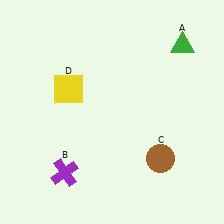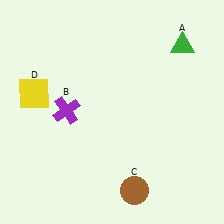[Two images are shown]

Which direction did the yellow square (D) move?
The yellow square (D) moved left.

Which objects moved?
The objects that moved are: the purple cross (B), the brown circle (C), the yellow square (D).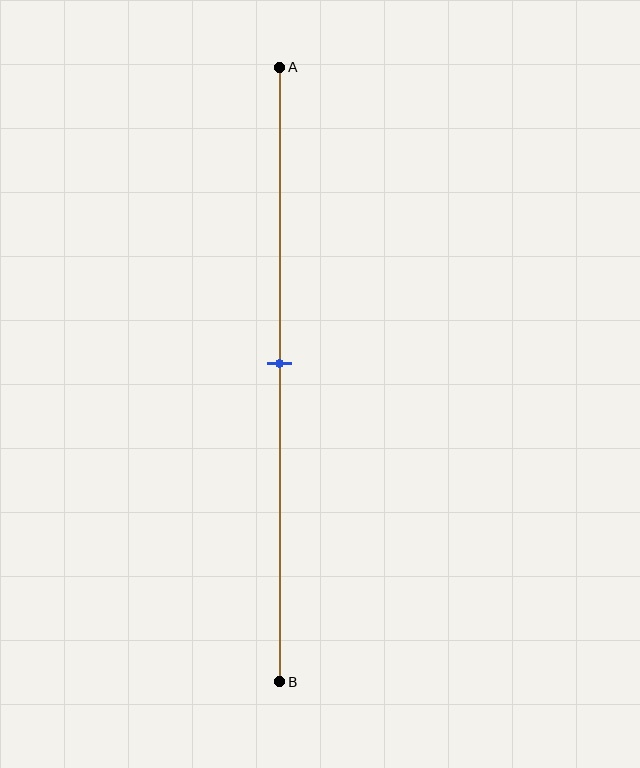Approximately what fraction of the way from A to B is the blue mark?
The blue mark is approximately 50% of the way from A to B.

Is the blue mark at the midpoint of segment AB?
Yes, the mark is approximately at the midpoint.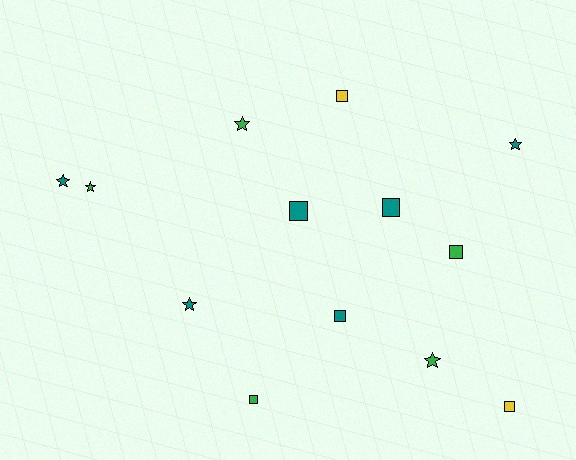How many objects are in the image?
There are 13 objects.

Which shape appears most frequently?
Square, with 7 objects.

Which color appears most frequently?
Teal, with 6 objects.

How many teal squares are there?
There are 3 teal squares.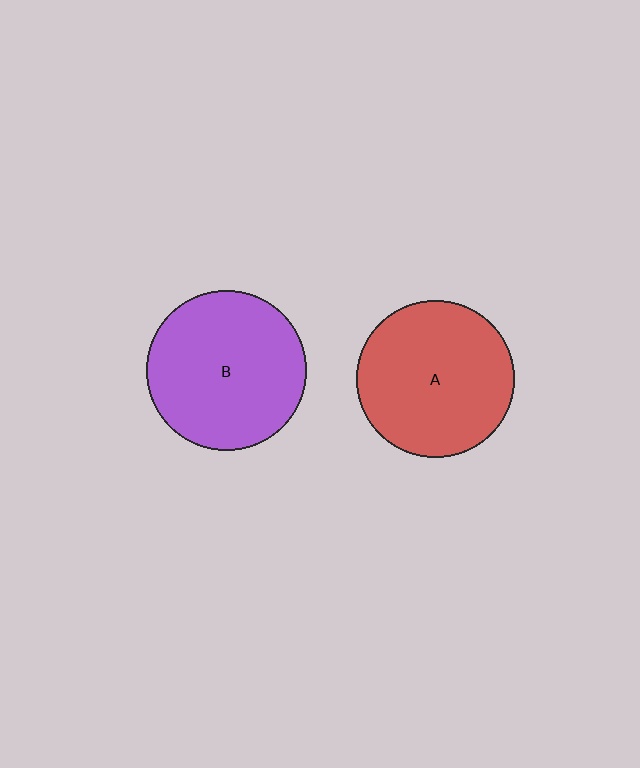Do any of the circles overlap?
No, none of the circles overlap.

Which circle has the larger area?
Circle B (purple).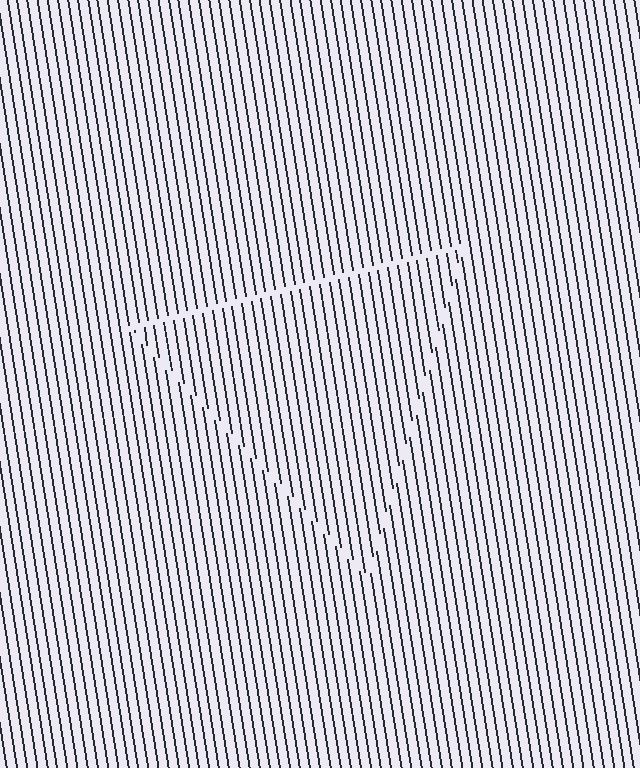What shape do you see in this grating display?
An illusory triangle. The interior of the shape contains the same grating, shifted by half a period — the contour is defined by the phase discontinuity where line-ends from the inner and outer gratings abut.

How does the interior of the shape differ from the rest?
The interior of the shape contains the same grating, shifted by half a period — the contour is defined by the phase discontinuity where line-ends from the inner and outer gratings abut.